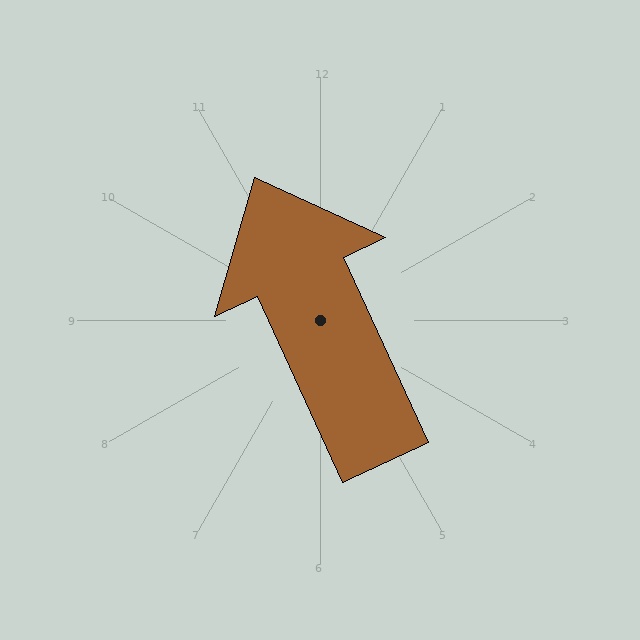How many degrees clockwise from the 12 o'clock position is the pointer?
Approximately 335 degrees.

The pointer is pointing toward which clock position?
Roughly 11 o'clock.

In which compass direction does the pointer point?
Northwest.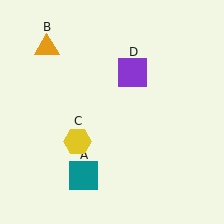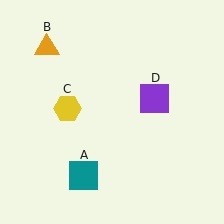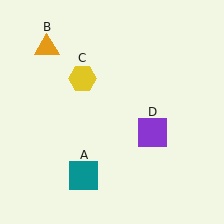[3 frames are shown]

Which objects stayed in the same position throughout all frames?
Teal square (object A) and orange triangle (object B) remained stationary.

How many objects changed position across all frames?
2 objects changed position: yellow hexagon (object C), purple square (object D).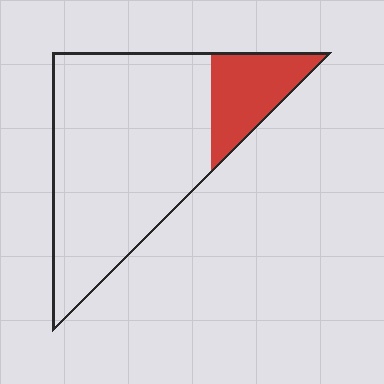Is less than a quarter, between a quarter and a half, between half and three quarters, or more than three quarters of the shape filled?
Less than a quarter.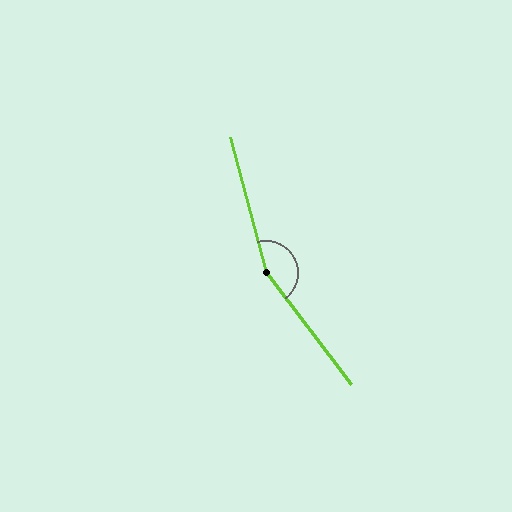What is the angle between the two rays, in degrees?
Approximately 157 degrees.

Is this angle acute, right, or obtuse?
It is obtuse.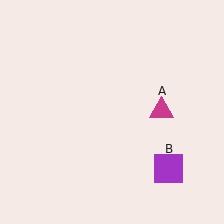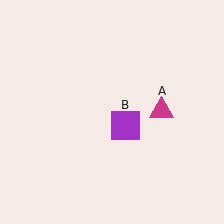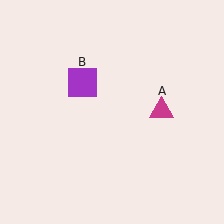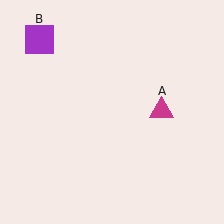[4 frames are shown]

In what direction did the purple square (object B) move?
The purple square (object B) moved up and to the left.